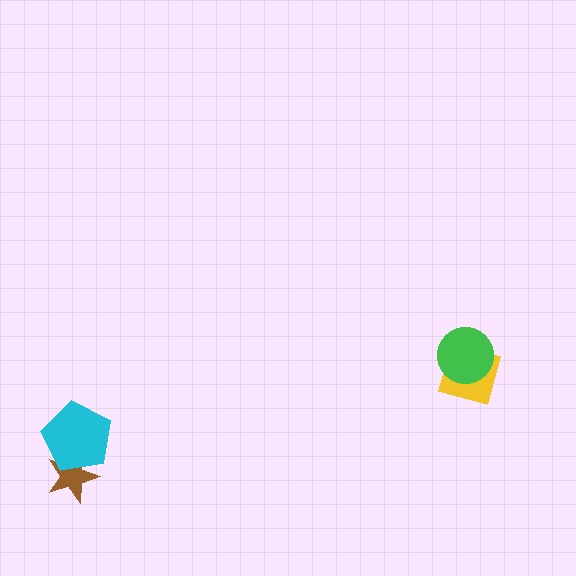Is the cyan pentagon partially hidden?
No, no other shape covers it.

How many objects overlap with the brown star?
1 object overlaps with the brown star.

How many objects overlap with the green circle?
1 object overlaps with the green circle.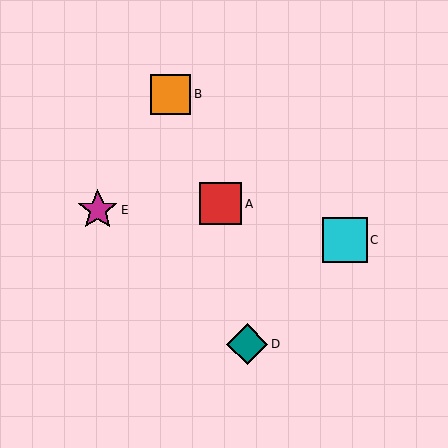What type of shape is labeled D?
Shape D is a teal diamond.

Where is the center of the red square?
The center of the red square is at (221, 204).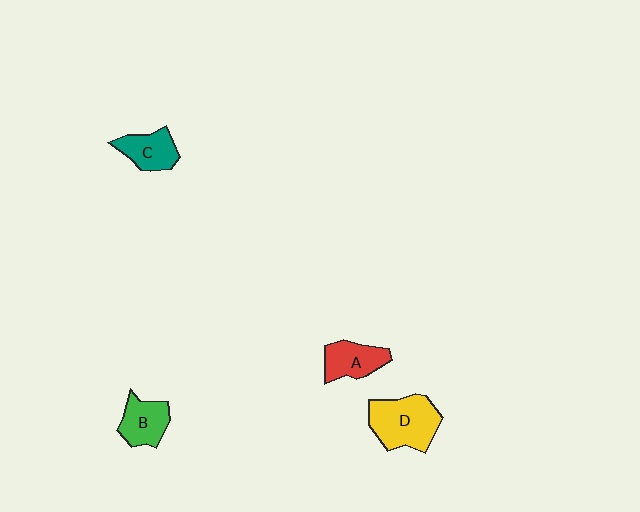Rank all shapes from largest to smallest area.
From largest to smallest: D (yellow), A (red), B (green), C (teal).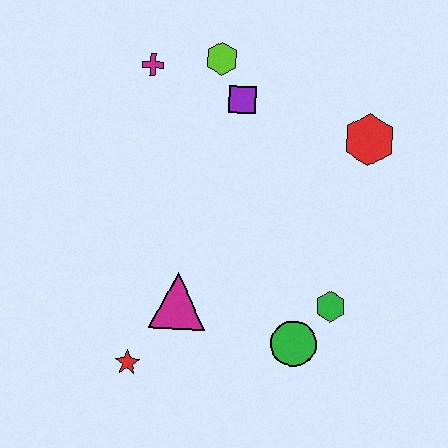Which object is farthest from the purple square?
The red star is farthest from the purple square.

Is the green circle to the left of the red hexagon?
Yes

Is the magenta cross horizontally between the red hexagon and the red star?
Yes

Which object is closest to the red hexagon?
The purple square is closest to the red hexagon.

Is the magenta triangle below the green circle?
No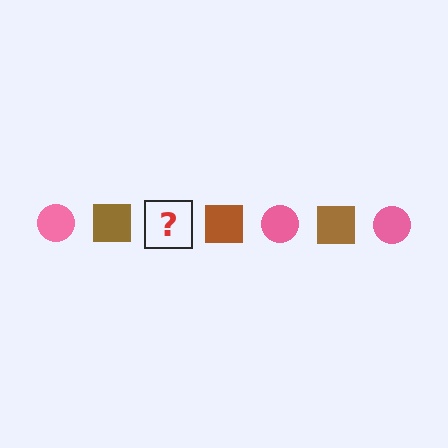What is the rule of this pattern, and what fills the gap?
The rule is that the pattern alternates between pink circle and brown square. The gap should be filled with a pink circle.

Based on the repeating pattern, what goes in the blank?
The blank should be a pink circle.